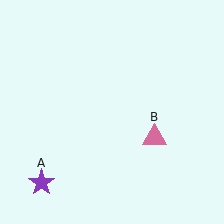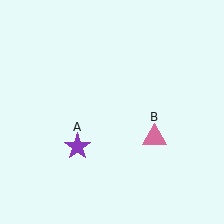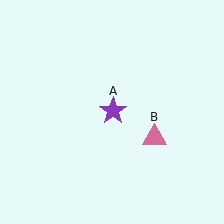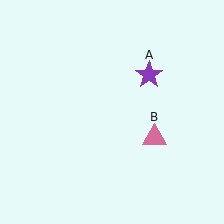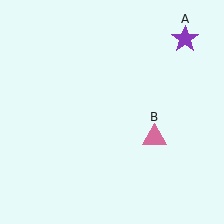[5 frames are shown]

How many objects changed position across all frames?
1 object changed position: purple star (object A).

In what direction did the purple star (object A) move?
The purple star (object A) moved up and to the right.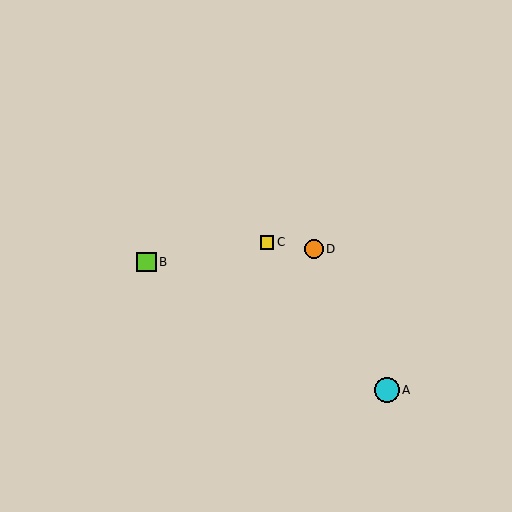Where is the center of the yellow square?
The center of the yellow square is at (267, 242).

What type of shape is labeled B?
Shape B is a lime square.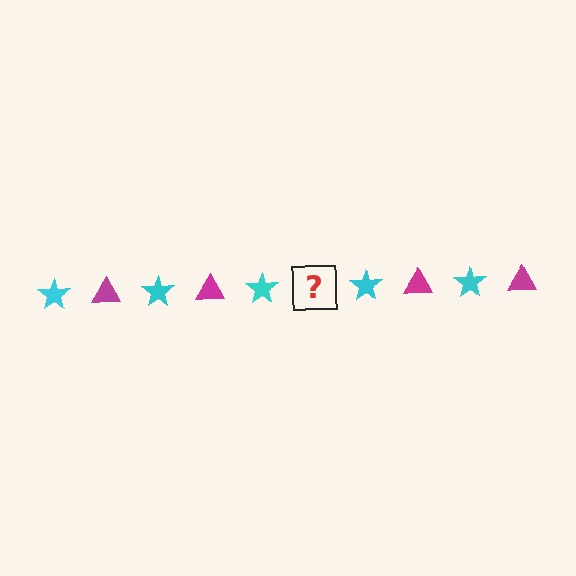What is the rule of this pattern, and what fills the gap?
The rule is that the pattern alternates between cyan star and magenta triangle. The gap should be filled with a magenta triangle.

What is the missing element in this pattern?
The missing element is a magenta triangle.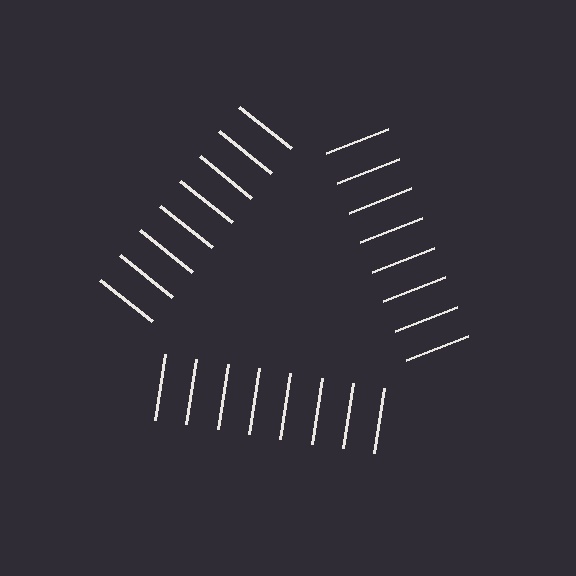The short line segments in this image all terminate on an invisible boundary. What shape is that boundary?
An illusory triangle — the line segments terminate on its edges but no continuous stroke is drawn.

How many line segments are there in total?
24 — 8 along each of the 3 edges.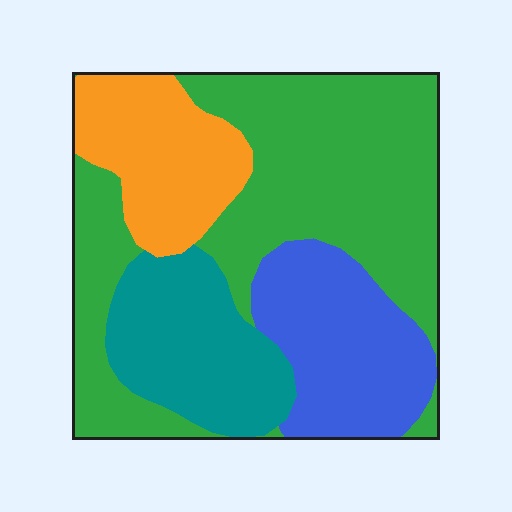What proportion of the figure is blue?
Blue covers 19% of the figure.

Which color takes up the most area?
Green, at roughly 45%.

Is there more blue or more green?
Green.